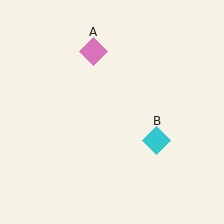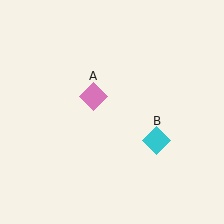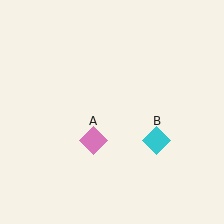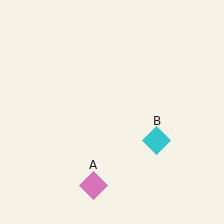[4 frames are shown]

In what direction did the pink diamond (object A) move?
The pink diamond (object A) moved down.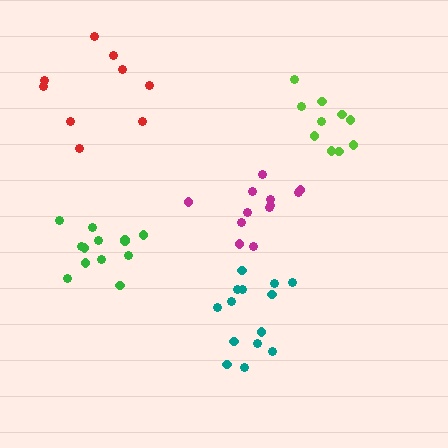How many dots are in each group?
Group 1: 12 dots, Group 2: 13 dots, Group 3: 14 dots, Group 4: 10 dots, Group 5: 9 dots (58 total).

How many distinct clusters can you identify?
There are 5 distinct clusters.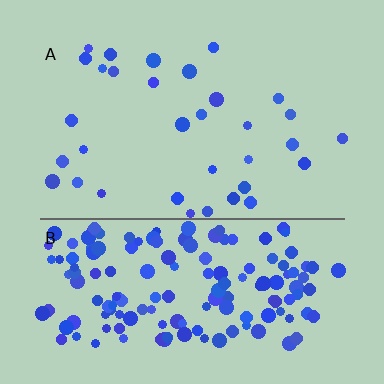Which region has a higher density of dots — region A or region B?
B (the bottom).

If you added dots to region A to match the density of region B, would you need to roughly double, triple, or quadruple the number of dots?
Approximately quadruple.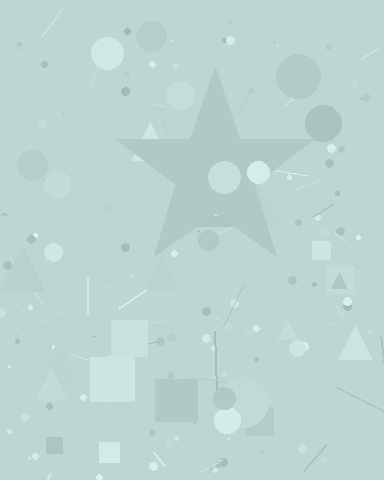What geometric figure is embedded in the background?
A star is embedded in the background.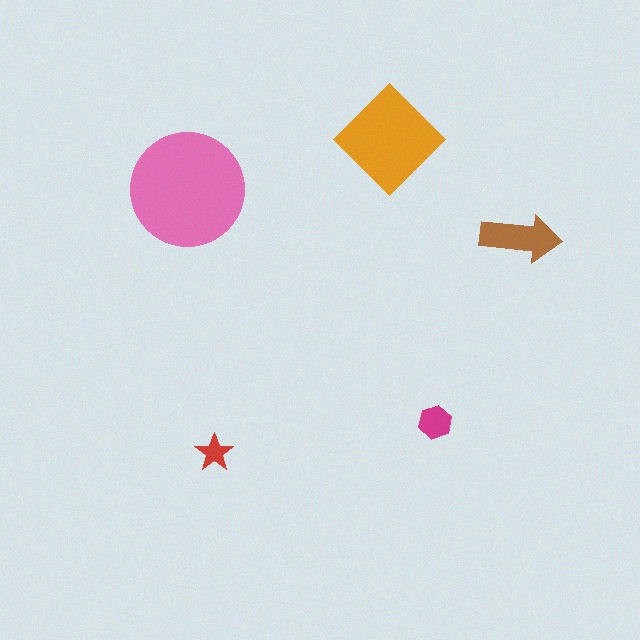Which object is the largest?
The pink circle.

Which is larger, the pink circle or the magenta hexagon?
The pink circle.